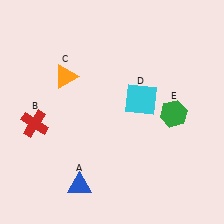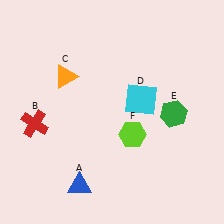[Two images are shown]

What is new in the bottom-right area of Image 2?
A lime hexagon (F) was added in the bottom-right area of Image 2.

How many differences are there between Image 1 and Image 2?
There is 1 difference between the two images.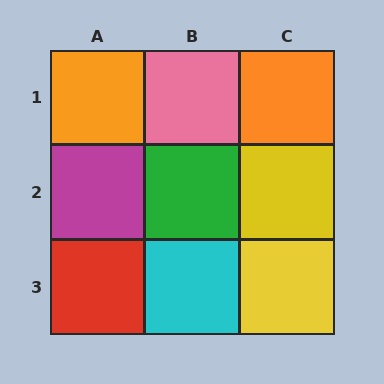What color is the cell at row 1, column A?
Orange.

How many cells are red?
1 cell is red.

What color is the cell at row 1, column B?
Pink.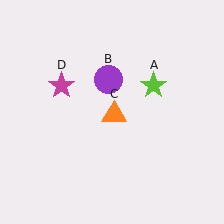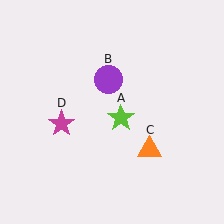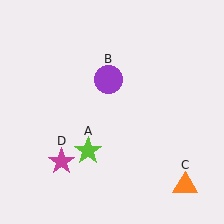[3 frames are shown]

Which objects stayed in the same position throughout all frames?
Purple circle (object B) remained stationary.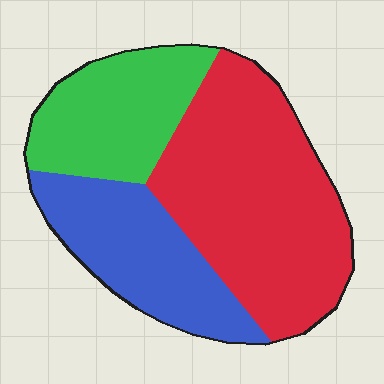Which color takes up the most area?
Red, at roughly 50%.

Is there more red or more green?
Red.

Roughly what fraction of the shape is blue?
Blue takes up between a sixth and a third of the shape.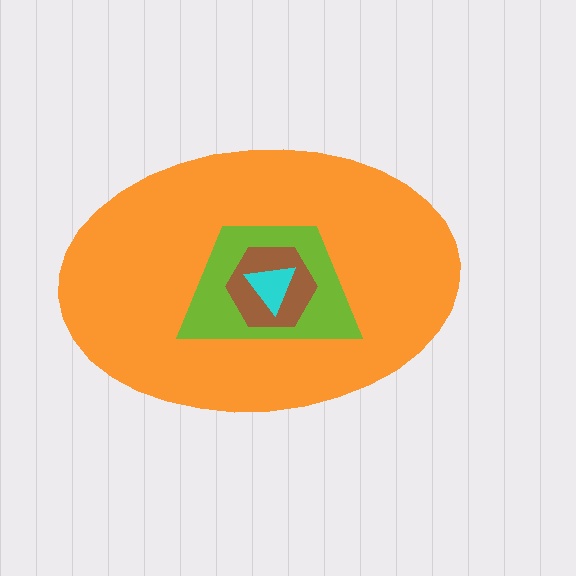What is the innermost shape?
The cyan triangle.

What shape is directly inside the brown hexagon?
The cyan triangle.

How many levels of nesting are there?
4.